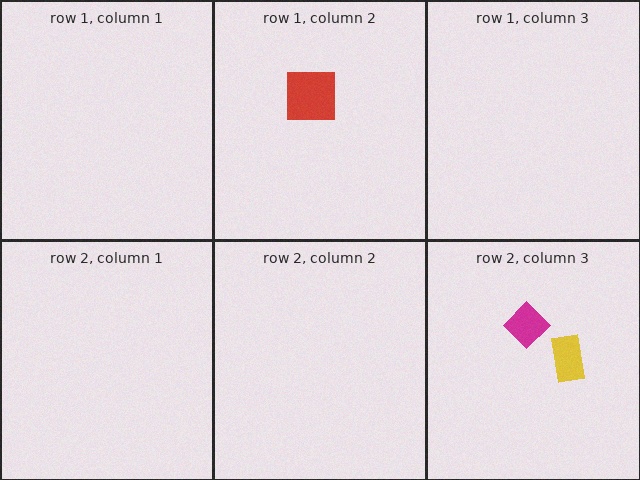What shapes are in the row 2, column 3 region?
The yellow rectangle, the magenta diamond.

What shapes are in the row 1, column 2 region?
The red square.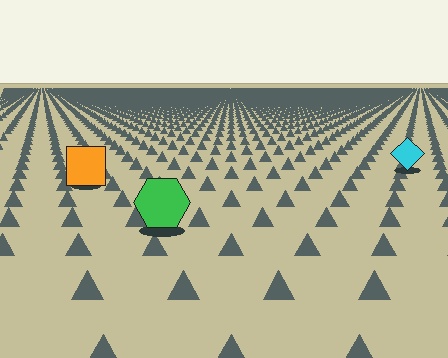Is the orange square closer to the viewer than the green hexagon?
No. The green hexagon is closer — you can tell from the texture gradient: the ground texture is coarser near it.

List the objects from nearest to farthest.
From nearest to farthest: the green hexagon, the orange square, the cyan diamond.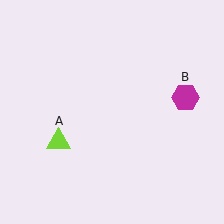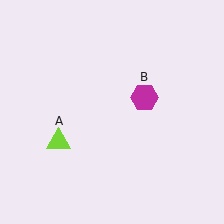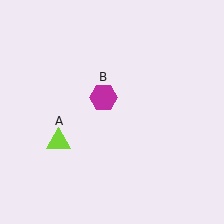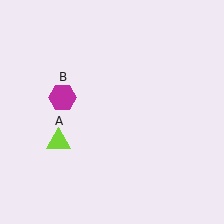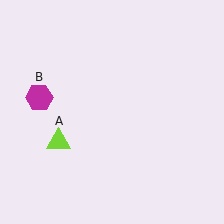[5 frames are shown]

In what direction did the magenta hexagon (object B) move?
The magenta hexagon (object B) moved left.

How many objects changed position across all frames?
1 object changed position: magenta hexagon (object B).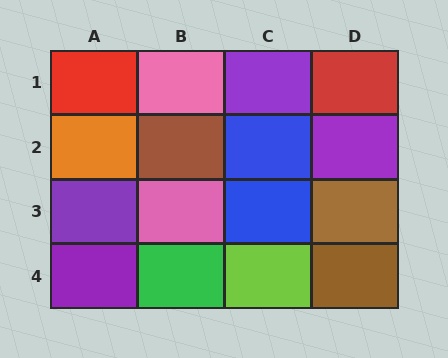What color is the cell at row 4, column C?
Lime.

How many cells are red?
2 cells are red.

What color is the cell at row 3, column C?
Blue.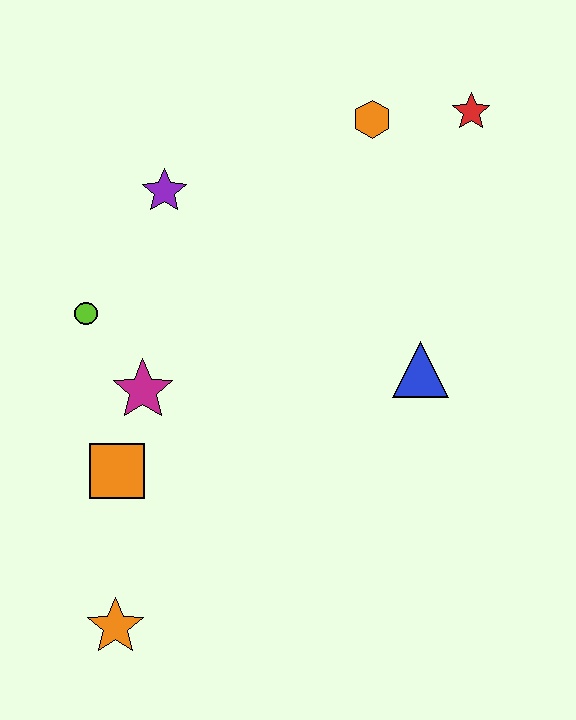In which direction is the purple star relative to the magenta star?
The purple star is above the magenta star.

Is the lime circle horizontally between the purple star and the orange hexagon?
No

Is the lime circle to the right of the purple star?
No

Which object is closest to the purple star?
The lime circle is closest to the purple star.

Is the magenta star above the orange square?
Yes